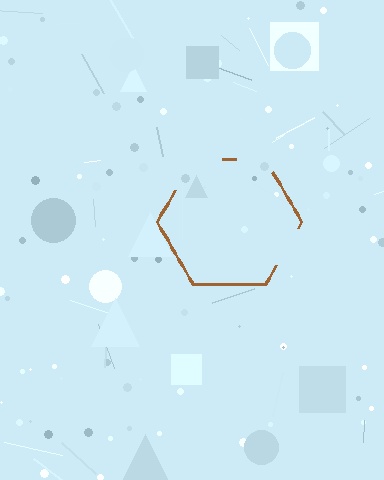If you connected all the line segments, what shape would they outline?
They would outline a hexagon.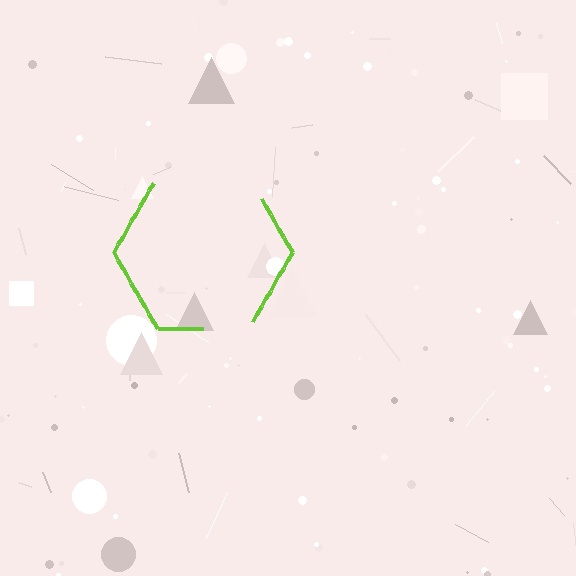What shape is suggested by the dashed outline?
The dashed outline suggests a hexagon.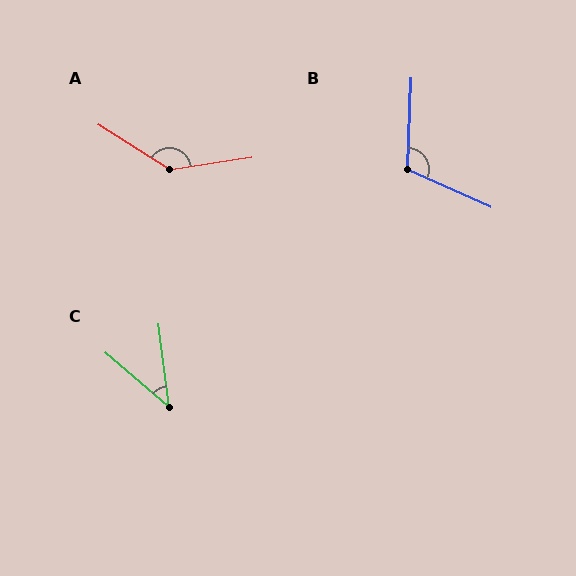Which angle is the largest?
A, at approximately 139 degrees.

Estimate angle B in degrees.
Approximately 112 degrees.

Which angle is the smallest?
C, at approximately 42 degrees.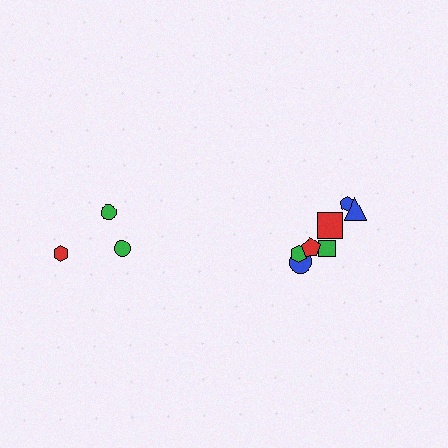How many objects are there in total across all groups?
There are 10 objects.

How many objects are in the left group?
There are 3 objects.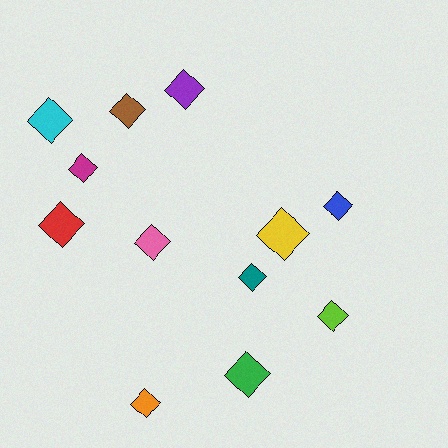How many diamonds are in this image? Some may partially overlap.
There are 12 diamonds.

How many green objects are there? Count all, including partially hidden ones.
There is 1 green object.